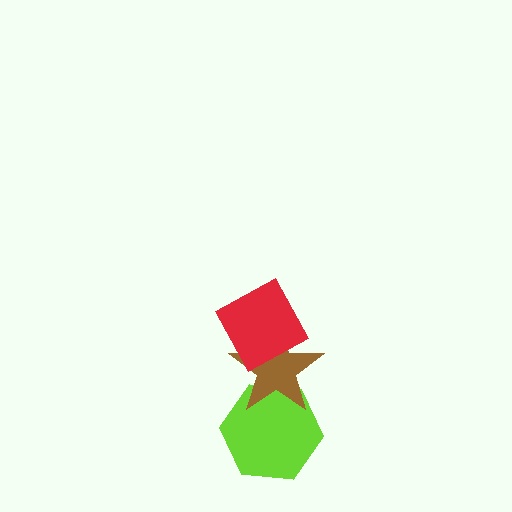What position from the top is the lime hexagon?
The lime hexagon is 3rd from the top.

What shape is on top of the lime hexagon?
The brown star is on top of the lime hexagon.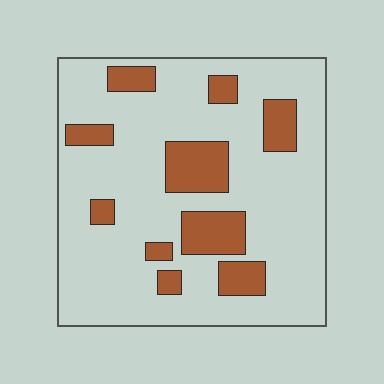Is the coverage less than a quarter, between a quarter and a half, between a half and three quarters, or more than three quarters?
Less than a quarter.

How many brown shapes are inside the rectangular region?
10.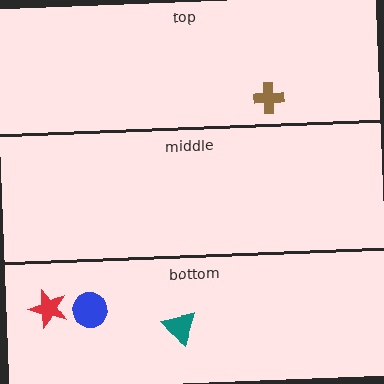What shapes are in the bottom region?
The blue circle, the teal triangle, the red star.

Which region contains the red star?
The bottom region.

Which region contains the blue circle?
The bottom region.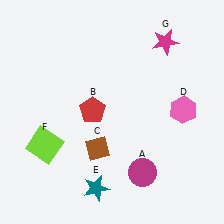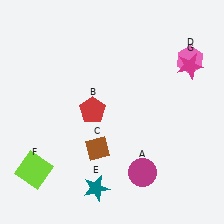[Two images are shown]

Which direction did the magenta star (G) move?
The magenta star (G) moved right.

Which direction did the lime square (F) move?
The lime square (F) moved down.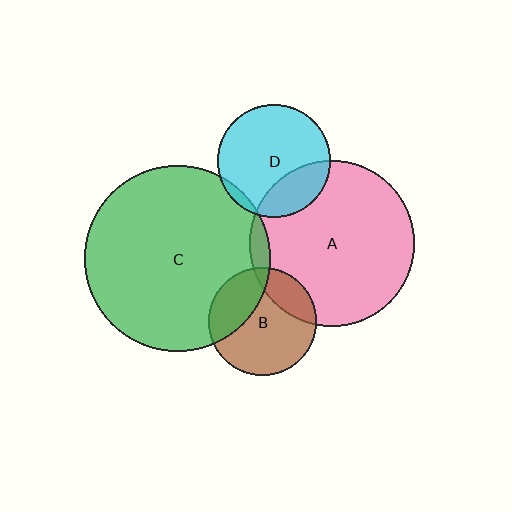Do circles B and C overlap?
Yes.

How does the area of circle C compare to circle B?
Approximately 3.0 times.